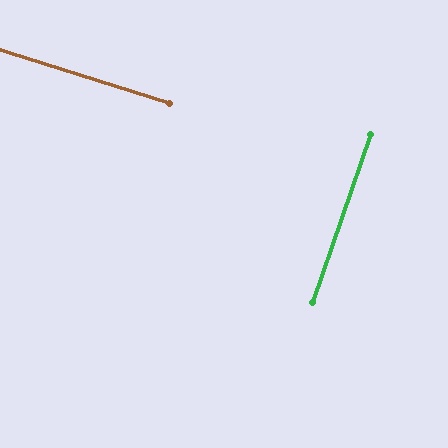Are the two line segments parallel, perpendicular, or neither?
Perpendicular — they meet at approximately 88°.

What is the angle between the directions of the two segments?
Approximately 88 degrees.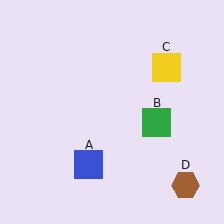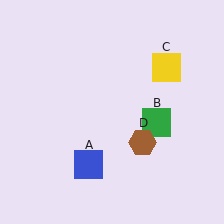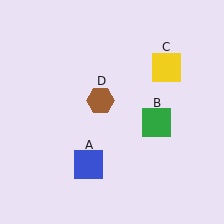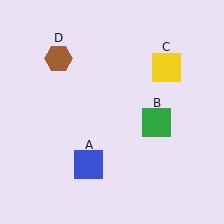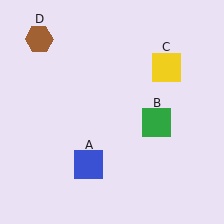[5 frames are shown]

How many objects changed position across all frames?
1 object changed position: brown hexagon (object D).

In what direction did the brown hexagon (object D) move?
The brown hexagon (object D) moved up and to the left.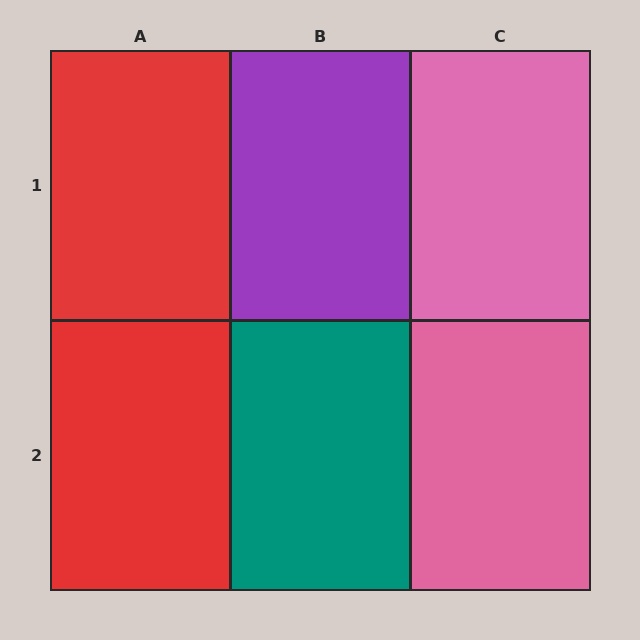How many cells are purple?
1 cell is purple.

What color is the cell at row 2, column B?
Teal.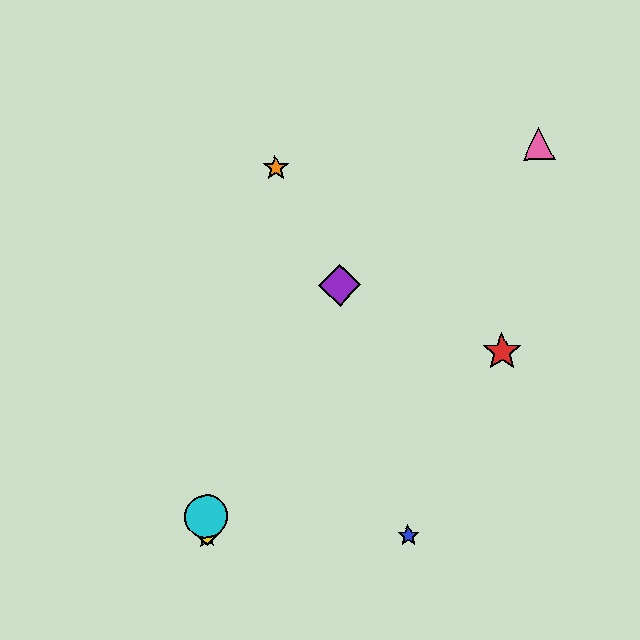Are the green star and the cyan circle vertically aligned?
Yes, both are at x≈207.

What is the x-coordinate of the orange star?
The orange star is at x≈276.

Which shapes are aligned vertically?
The green star, the yellow diamond, the cyan circle are aligned vertically.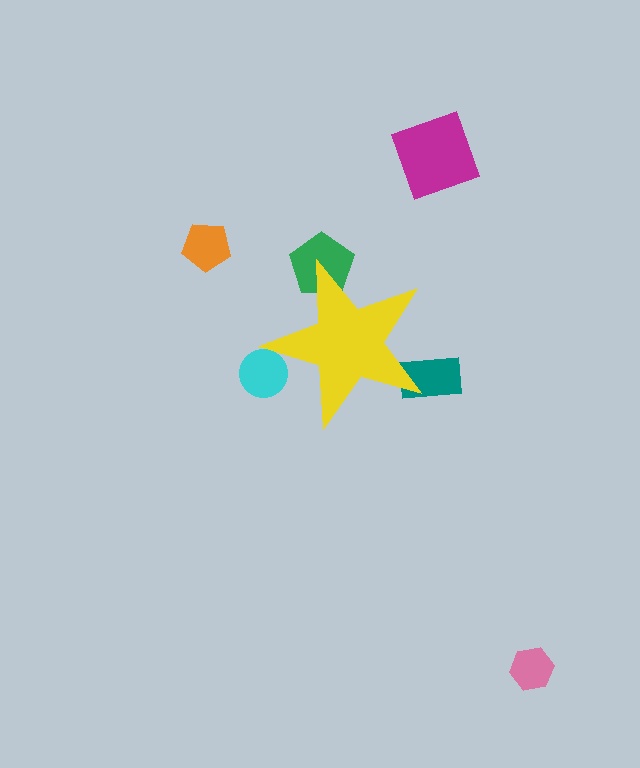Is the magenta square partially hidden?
No, the magenta square is fully visible.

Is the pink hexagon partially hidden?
No, the pink hexagon is fully visible.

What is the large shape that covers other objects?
A yellow star.